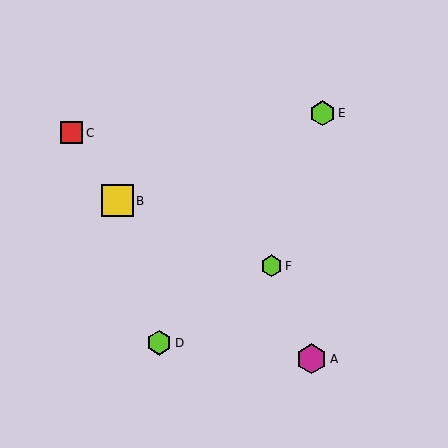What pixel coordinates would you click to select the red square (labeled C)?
Click at (72, 133) to select the red square C.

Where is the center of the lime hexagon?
The center of the lime hexagon is at (271, 266).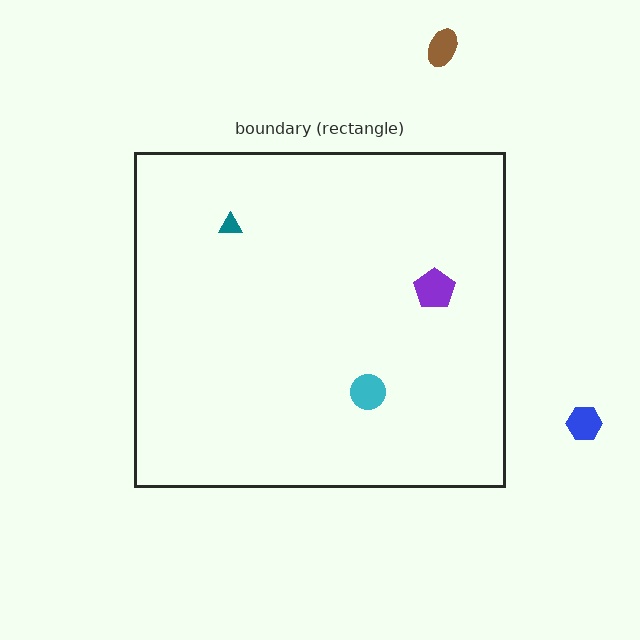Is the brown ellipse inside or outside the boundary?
Outside.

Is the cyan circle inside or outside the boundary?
Inside.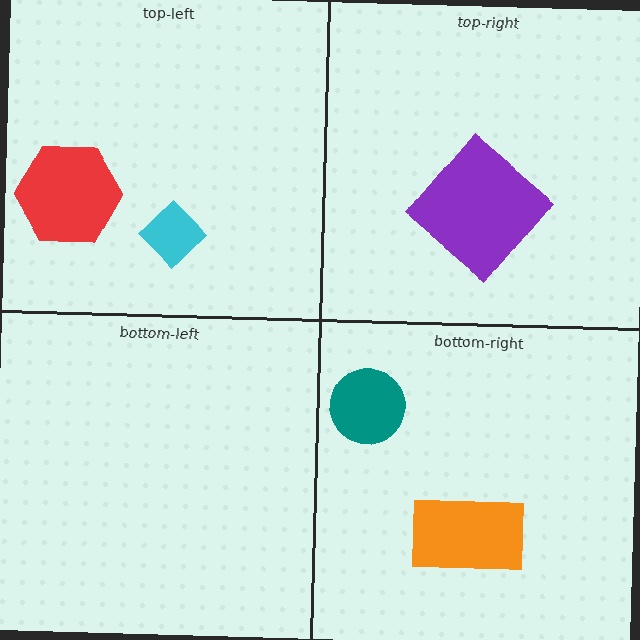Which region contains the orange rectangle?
The bottom-right region.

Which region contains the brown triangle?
The top-right region.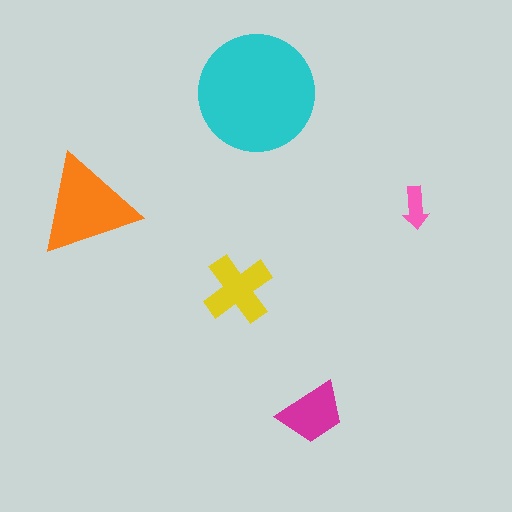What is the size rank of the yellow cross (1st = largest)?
3rd.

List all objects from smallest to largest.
The pink arrow, the magenta trapezoid, the yellow cross, the orange triangle, the cyan circle.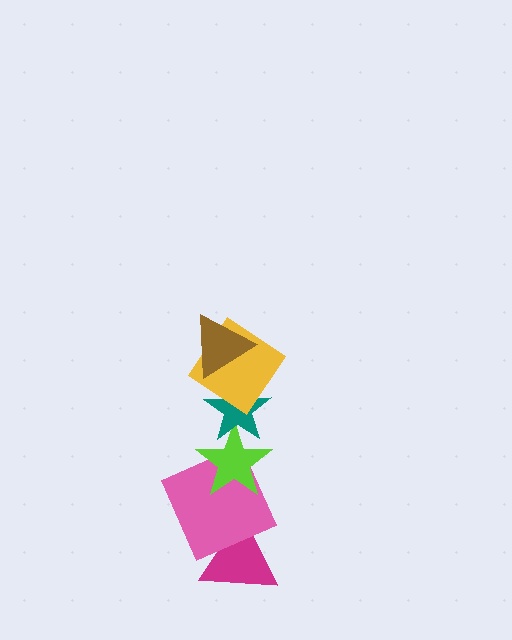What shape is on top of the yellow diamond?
The brown triangle is on top of the yellow diamond.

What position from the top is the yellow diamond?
The yellow diamond is 2nd from the top.